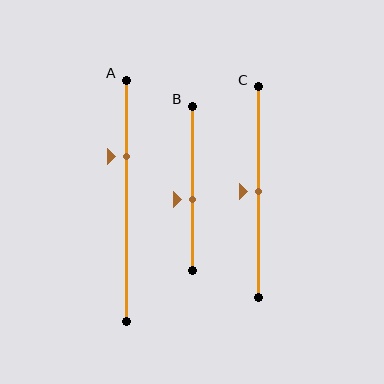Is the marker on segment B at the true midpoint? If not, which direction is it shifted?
No, the marker on segment B is shifted downward by about 7% of the segment length.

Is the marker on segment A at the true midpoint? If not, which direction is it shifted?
No, the marker on segment A is shifted upward by about 18% of the segment length.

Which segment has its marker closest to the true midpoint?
Segment C has its marker closest to the true midpoint.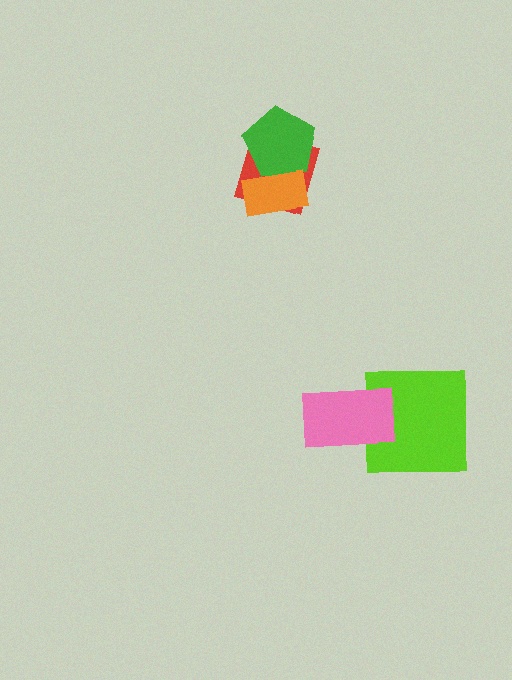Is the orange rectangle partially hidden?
No, no other shape covers it.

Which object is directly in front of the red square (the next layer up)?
The green pentagon is directly in front of the red square.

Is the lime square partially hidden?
Yes, it is partially covered by another shape.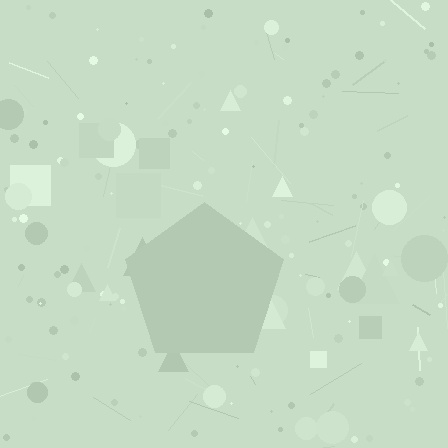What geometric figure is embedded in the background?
A pentagon is embedded in the background.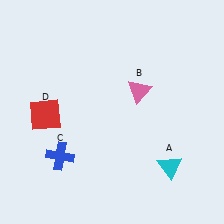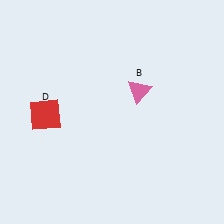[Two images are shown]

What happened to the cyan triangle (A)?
The cyan triangle (A) was removed in Image 2. It was in the bottom-right area of Image 1.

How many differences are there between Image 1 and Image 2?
There are 2 differences between the two images.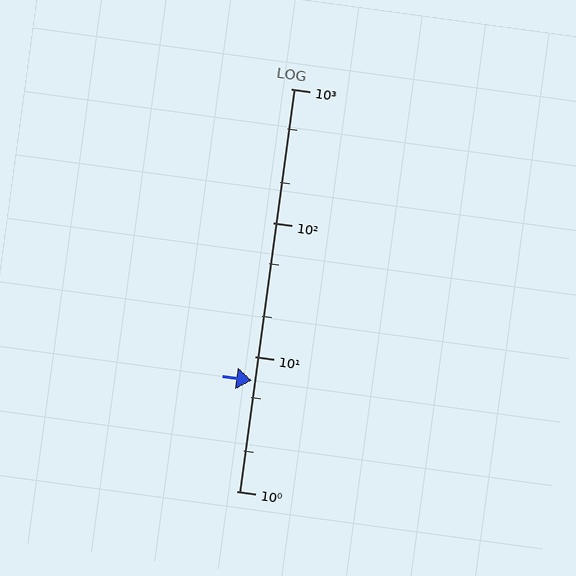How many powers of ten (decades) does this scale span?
The scale spans 3 decades, from 1 to 1000.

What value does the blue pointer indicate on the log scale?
The pointer indicates approximately 6.7.